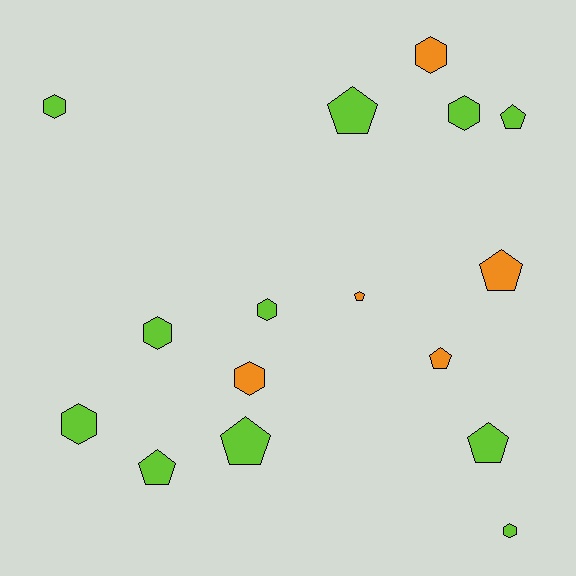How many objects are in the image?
There are 16 objects.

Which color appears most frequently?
Lime, with 11 objects.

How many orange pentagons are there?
There are 3 orange pentagons.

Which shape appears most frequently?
Hexagon, with 8 objects.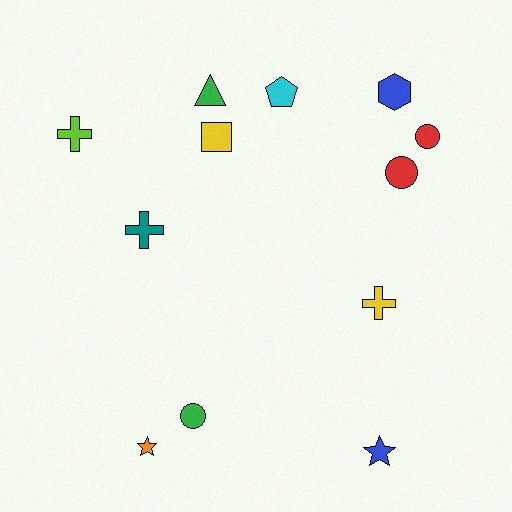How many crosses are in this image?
There are 3 crosses.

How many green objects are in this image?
There are 2 green objects.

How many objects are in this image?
There are 12 objects.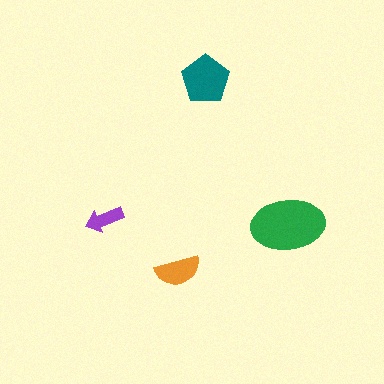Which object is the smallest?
The purple arrow.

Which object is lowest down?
The orange semicircle is bottommost.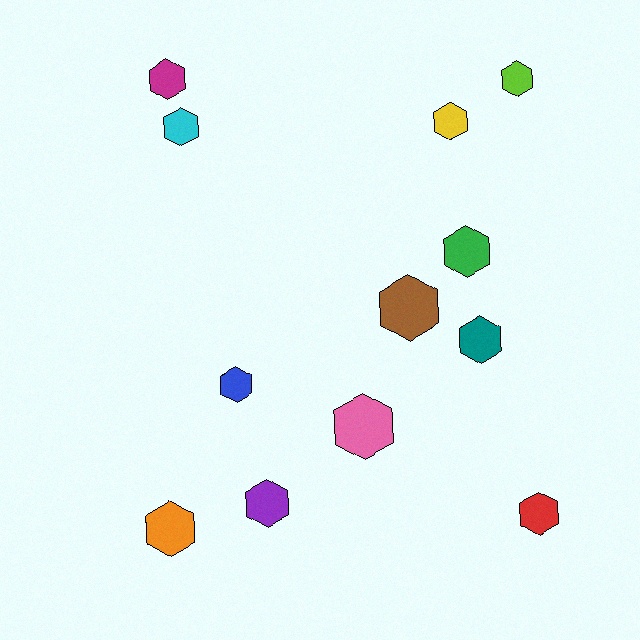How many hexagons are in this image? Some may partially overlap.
There are 12 hexagons.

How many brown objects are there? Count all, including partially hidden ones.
There is 1 brown object.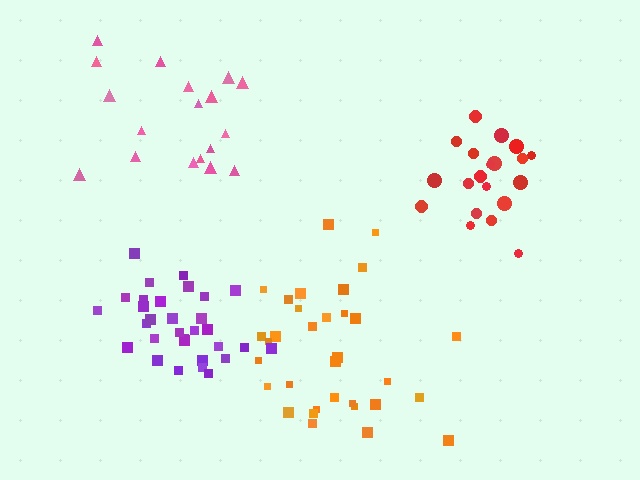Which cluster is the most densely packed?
Purple.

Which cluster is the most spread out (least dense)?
Pink.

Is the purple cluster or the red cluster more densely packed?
Purple.